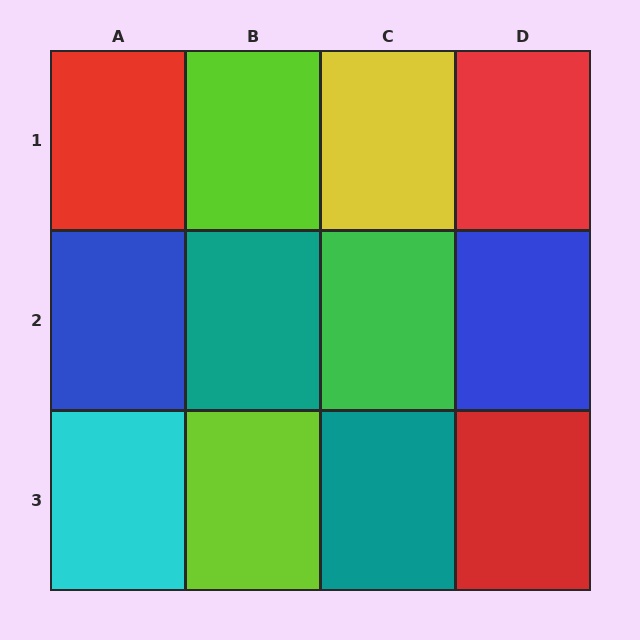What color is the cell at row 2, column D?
Blue.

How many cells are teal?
2 cells are teal.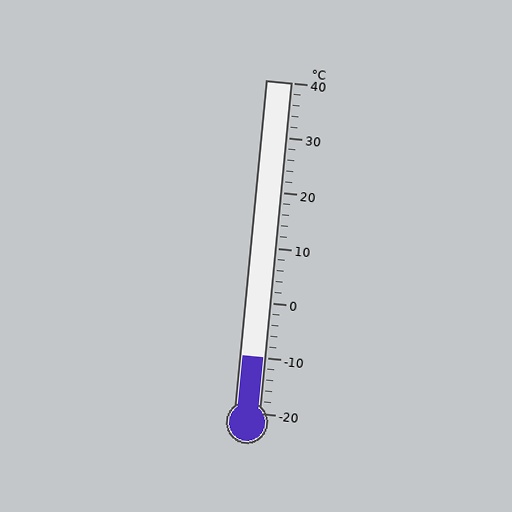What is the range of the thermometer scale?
The thermometer scale ranges from -20°C to 40°C.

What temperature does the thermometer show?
The thermometer shows approximately -10°C.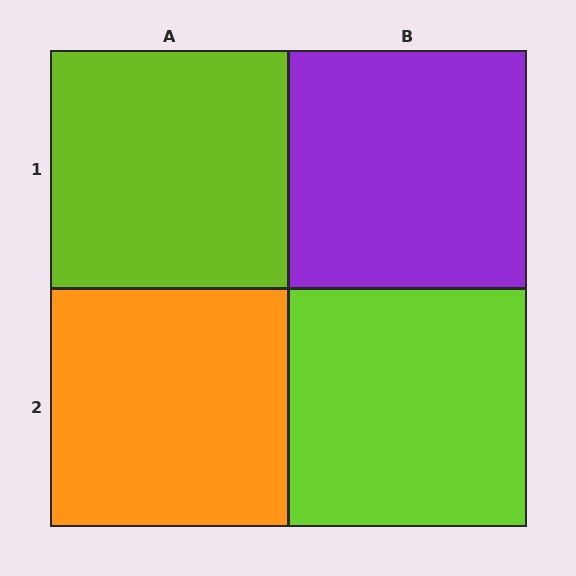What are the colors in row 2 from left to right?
Orange, lime.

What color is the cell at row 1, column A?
Lime.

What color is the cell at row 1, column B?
Purple.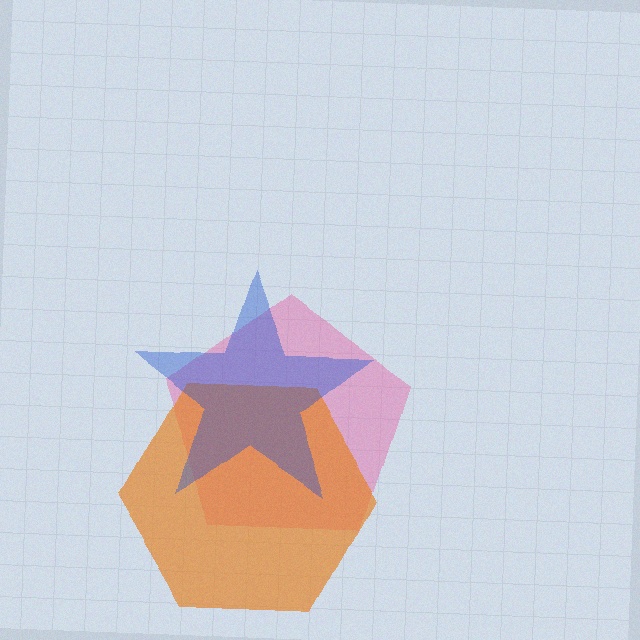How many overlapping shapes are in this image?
There are 3 overlapping shapes in the image.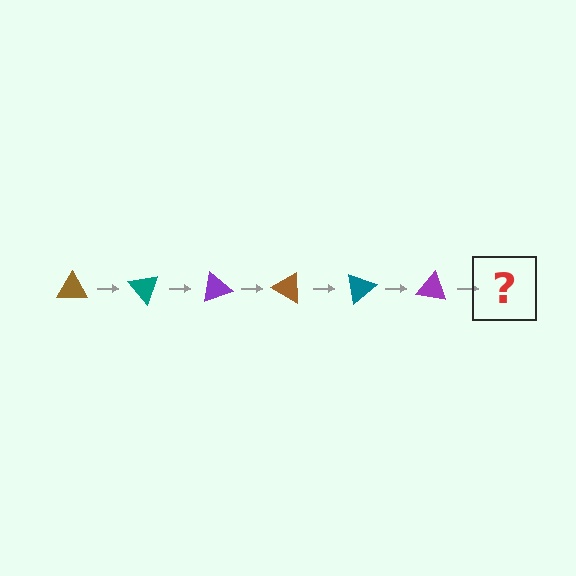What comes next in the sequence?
The next element should be a brown triangle, rotated 300 degrees from the start.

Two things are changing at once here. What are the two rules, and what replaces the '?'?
The two rules are that it rotates 50 degrees each step and the color cycles through brown, teal, and purple. The '?' should be a brown triangle, rotated 300 degrees from the start.